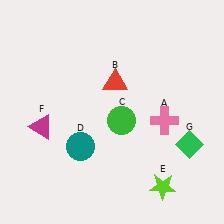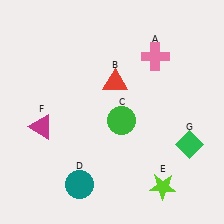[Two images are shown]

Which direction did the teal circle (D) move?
The teal circle (D) moved down.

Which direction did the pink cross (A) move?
The pink cross (A) moved up.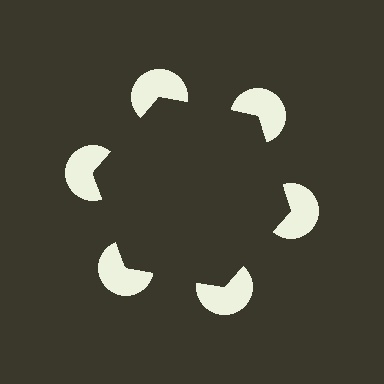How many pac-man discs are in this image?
There are 6 — one at each vertex of the illusory hexagon.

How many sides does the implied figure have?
6 sides.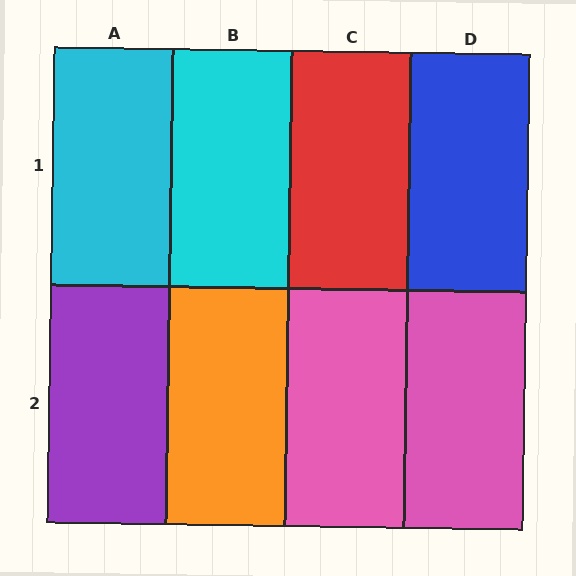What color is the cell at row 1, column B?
Cyan.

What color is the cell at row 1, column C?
Red.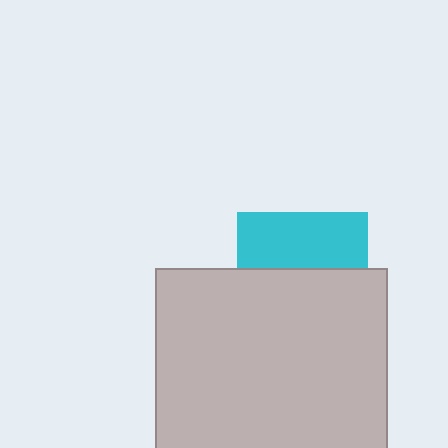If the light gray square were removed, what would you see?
You would see the complete cyan square.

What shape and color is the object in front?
The object in front is a light gray square.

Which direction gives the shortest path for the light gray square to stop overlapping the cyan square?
Moving down gives the shortest separation.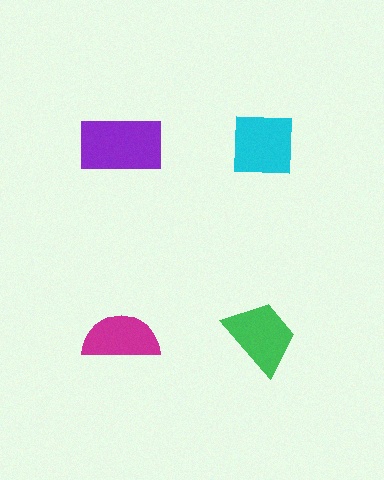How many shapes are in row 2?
2 shapes.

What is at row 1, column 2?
A cyan square.